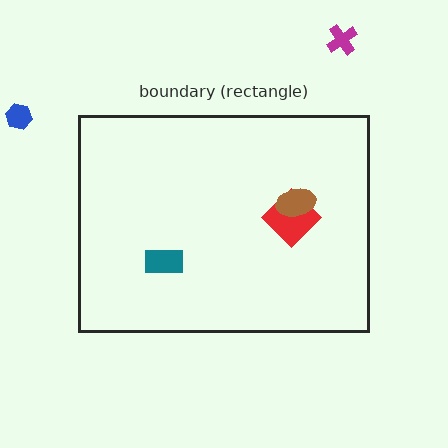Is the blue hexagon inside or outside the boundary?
Outside.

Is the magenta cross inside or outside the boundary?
Outside.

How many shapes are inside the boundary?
3 inside, 2 outside.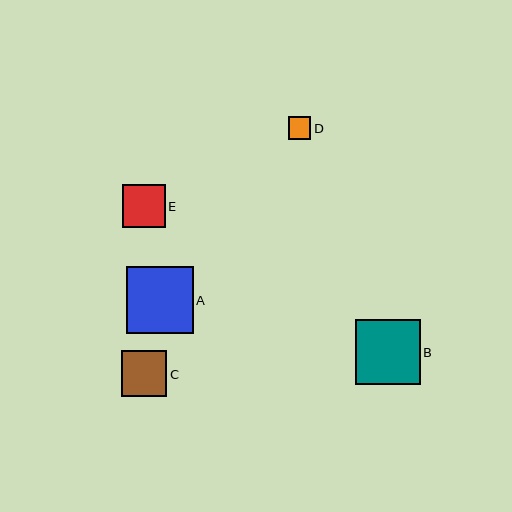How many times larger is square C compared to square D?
Square C is approximately 2.0 times the size of square D.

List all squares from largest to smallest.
From largest to smallest: A, B, C, E, D.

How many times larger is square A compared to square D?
Square A is approximately 3.0 times the size of square D.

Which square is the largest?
Square A is the largest with a size of approximately 67 pixels.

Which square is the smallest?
Square D is the smallest with a size of approximately 23 pixels.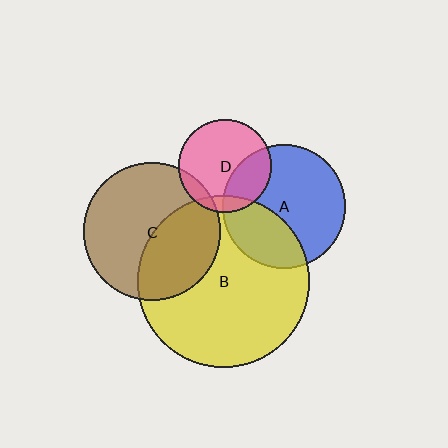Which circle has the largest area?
Circle B (yellow).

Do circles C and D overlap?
Yes.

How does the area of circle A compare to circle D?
Approximately 1.8 times.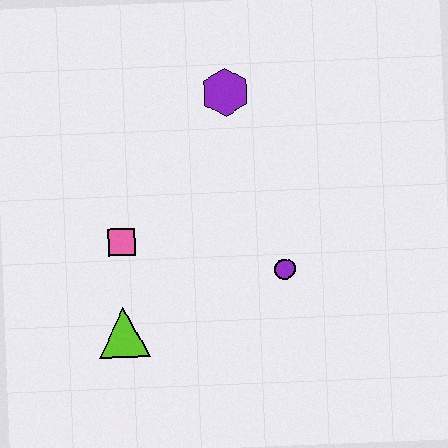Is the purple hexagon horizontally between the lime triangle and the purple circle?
Yes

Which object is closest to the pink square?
The lime triangle is closest to the pink square.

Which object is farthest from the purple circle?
The purple hexagon is farthest from the purple circle.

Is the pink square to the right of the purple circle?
No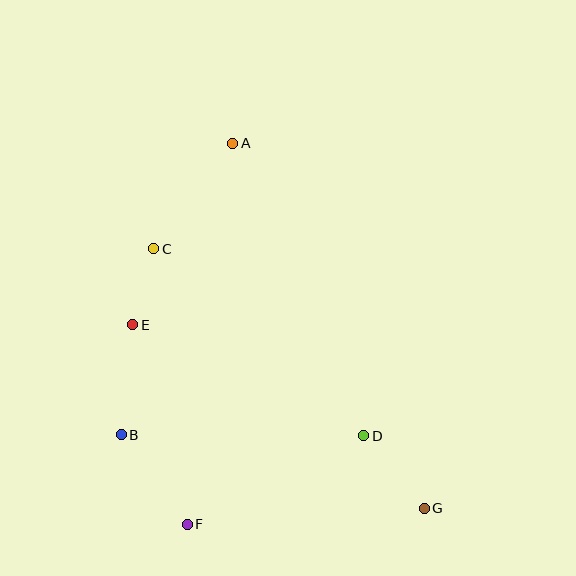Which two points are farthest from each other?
Points A and G are farthest from each other.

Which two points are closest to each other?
Points C and E are closest to each other.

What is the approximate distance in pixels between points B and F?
The distance between B and F is approximately 111 pixels.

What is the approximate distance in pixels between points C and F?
The distance between C and F is approximately 278 pixels.